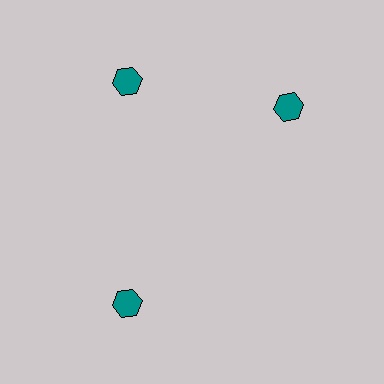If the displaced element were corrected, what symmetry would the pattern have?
It would have 3-fold rotational symmetry — the pattern would map onto itself every 120 degrees.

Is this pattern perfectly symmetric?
No. The 3 teal hexagons are arranged in a ring, but one element near the 3 o'clock position is rotated out of alignment along the ring, breaking the 3-fold rotational symmetry.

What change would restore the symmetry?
The symmetry would be restored by rotating it back into even spacing with its neighbors so that all 3 hexagons sit at equal angles and equal distance from the center.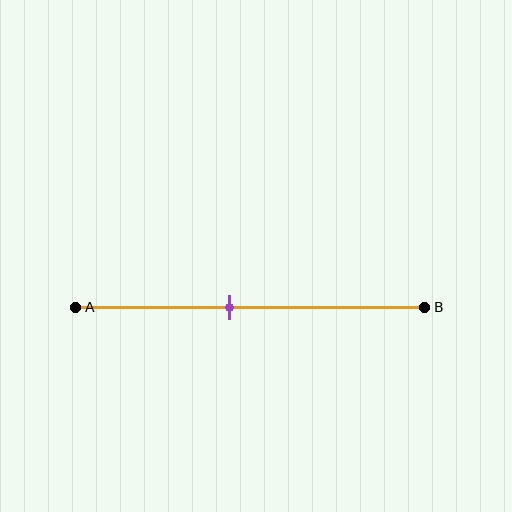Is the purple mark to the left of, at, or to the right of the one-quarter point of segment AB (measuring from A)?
The purple mark is to the right of the one-quarter point of segment AB.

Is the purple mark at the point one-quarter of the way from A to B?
No, the mark is at about 45% from A, not at the 25% one-quarter point.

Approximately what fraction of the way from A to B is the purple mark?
The purple mark is approximately 45% of the way from A to B.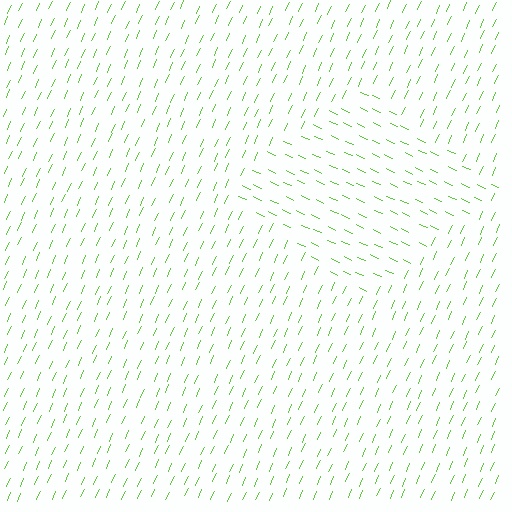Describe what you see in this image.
The image is filled with small lime line segments. A diamond region in the image has lines oriented differently from the surrounding lines, creating a visible texture boundary.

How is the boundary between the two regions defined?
The boundary is defined purely by a change in line orientation (approximately 90 degrees difference). All lines are the same color and thickness.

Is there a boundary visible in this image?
Yes, there is a texture boundary formed by a change in line orientation.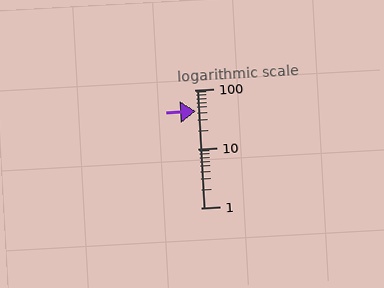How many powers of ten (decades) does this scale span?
The scale spans 2 decades, from 1 to 100.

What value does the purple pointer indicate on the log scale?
The pointer indicates approximately 44.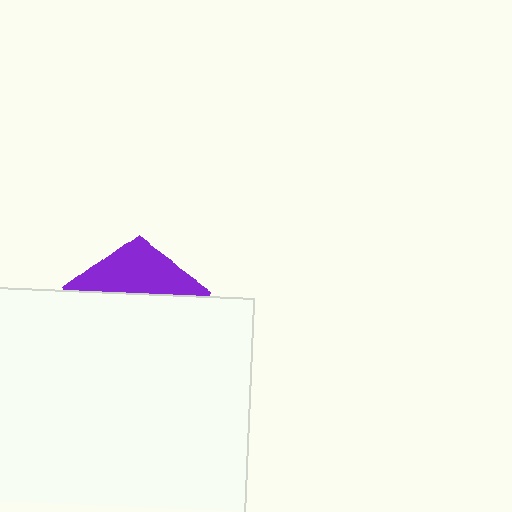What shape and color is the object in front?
The object in front is a white rectangle.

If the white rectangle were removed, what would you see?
You would see the complete purple pentagon.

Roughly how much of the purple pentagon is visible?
A small part of it is visible (roughly 31%).